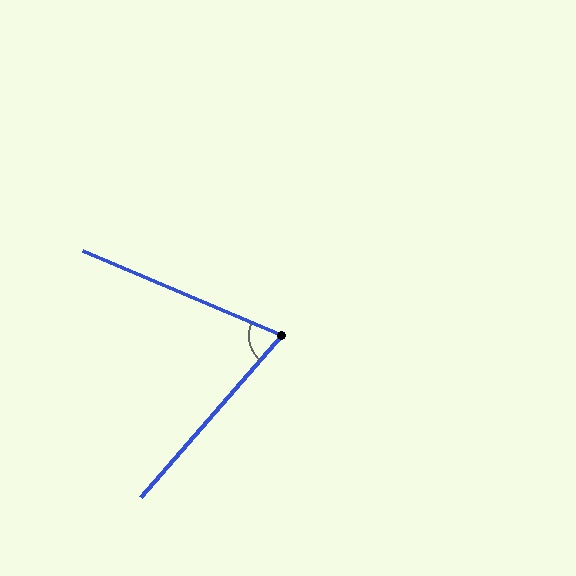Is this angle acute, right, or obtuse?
It is acute.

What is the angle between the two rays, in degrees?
Approximately 72 degrees.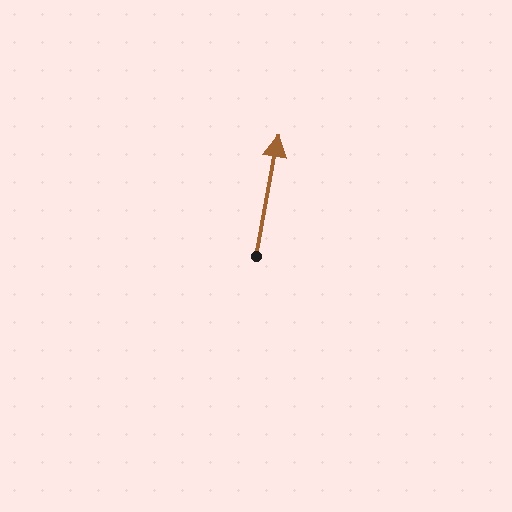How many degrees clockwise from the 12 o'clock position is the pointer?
Approximately 10 degrees.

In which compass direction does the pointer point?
North.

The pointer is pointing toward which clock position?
Roughly 12 o'clock.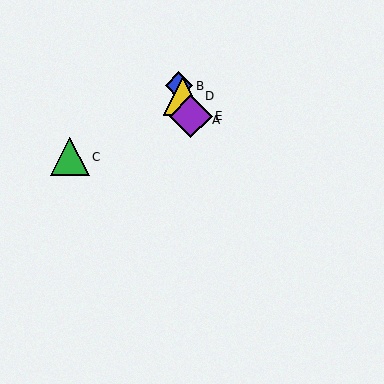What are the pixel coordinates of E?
Object E is at (191, 116).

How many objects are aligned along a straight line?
4 objects (A, B, D, E) are aligned along a straight line.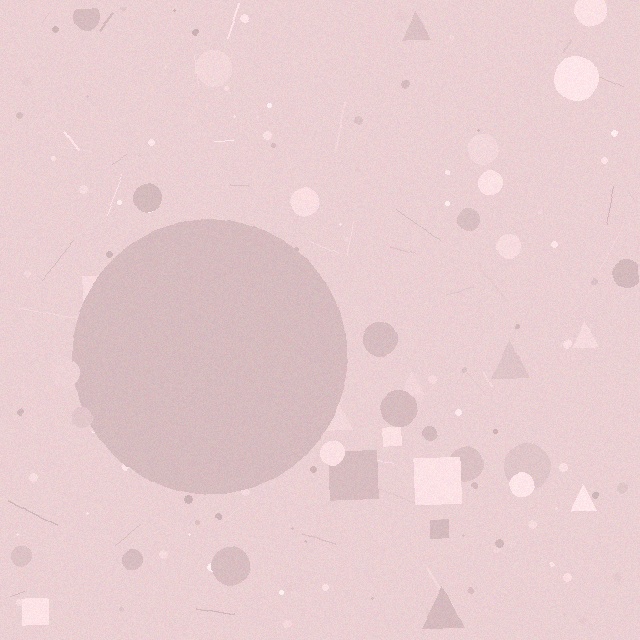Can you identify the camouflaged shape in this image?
The camouflaged shape is a circle.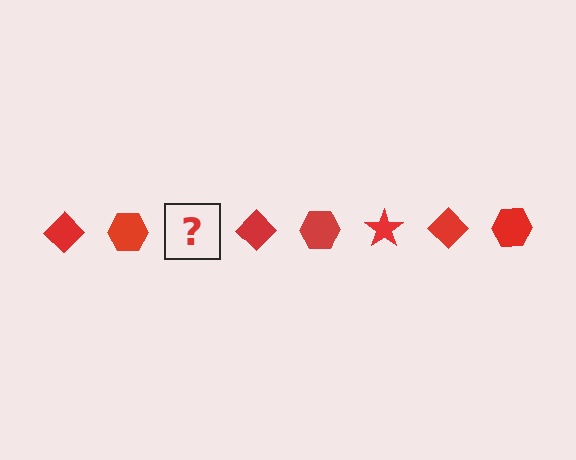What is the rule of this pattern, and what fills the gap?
The rule is that the pattern cycles through diamond, hexagon, star shapes in red. The gap should be filled with a red star.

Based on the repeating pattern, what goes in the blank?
The blank should be a red star.